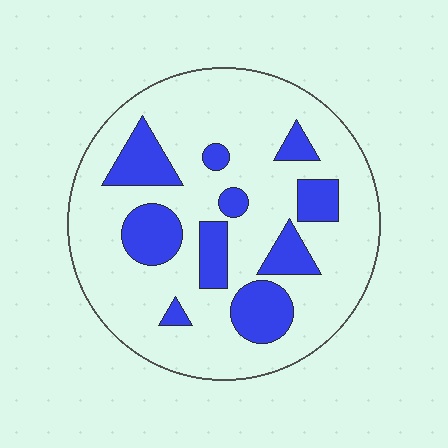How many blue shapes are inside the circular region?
10.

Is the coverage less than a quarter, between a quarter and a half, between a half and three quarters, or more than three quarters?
Less than a quarter.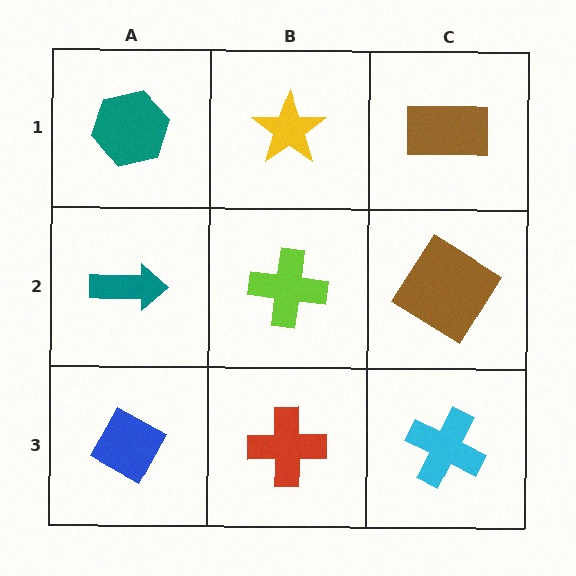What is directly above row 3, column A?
A teal arrow.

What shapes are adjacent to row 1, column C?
A brown diamond (row 2, column C), a yellow star (row 1, column B).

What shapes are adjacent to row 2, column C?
A brown rectangle (row 1, column C), a cyan cross (row 3, column C), a lime cross (row 2, column B).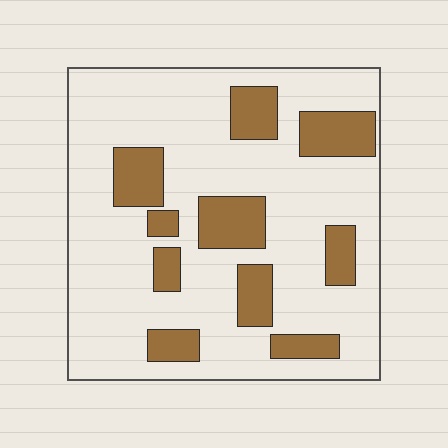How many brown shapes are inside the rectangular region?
10.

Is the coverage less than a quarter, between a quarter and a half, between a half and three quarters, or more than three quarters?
Less than a quarter.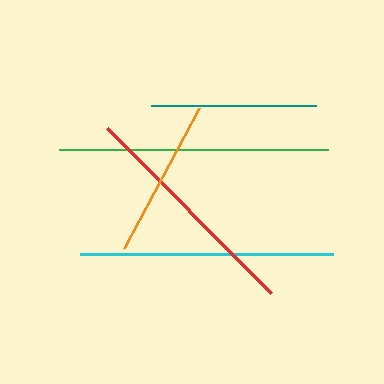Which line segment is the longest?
The green line is the longest at approximately 269 pixels.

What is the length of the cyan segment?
The cyan segment is approximately 253 pixels long.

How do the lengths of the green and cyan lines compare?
The green and cyan lines are approximately the same length.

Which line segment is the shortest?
The orange line is the shortest at approximately 159 pixels.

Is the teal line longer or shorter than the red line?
The red line is longer than the teal line.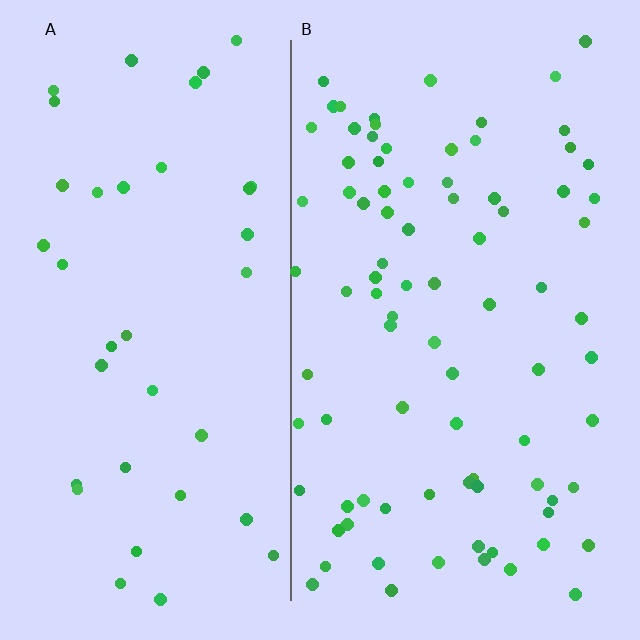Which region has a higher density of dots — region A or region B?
B (the right).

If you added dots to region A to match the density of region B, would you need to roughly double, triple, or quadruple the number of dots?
Approximately double.